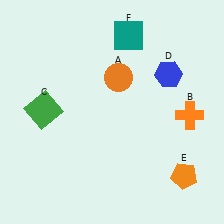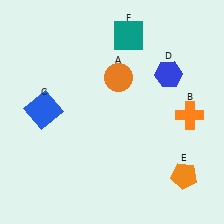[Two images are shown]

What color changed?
The square (C) changed from green in Image 1 to blue in Image 2.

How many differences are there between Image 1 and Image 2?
There is 1 difference between the two images.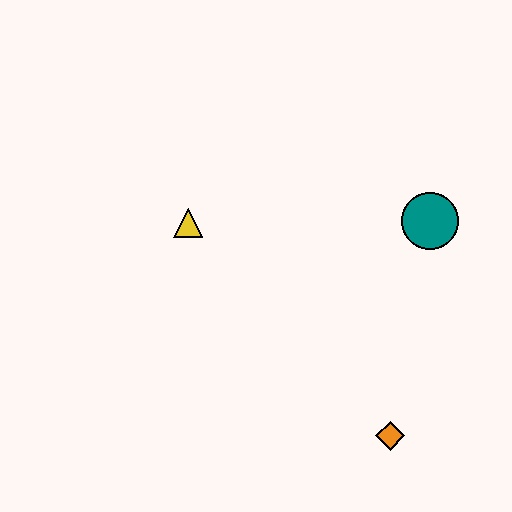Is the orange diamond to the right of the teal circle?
No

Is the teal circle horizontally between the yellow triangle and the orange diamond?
No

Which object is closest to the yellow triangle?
The teal circle is closest to the yellow triangle.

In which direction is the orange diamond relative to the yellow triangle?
The orange diamond is below the yellow triangle.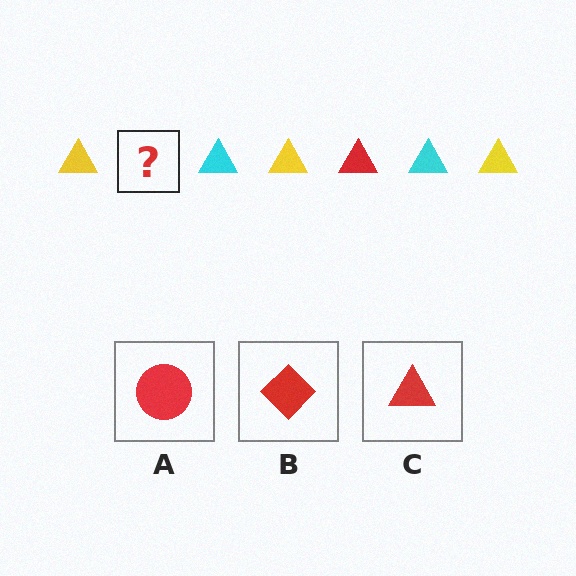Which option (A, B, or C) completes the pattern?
C.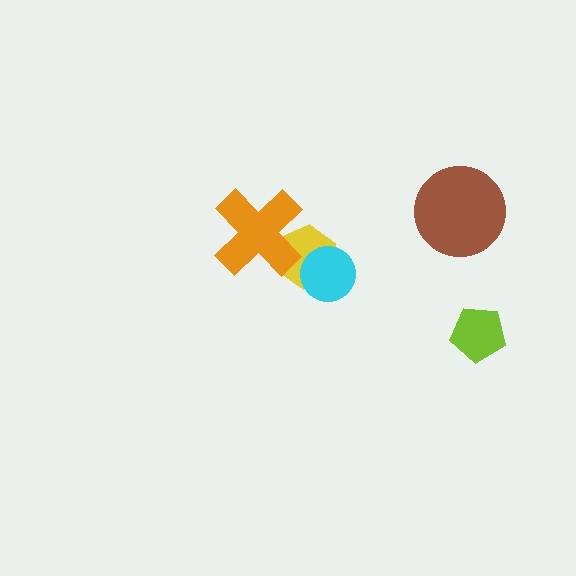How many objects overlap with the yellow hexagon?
2 objects overlap with the yellow hexagon.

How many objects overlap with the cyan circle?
1 object overlaps with the cyan circle.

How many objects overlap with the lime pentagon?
0 objects overlap with the lime pentagon.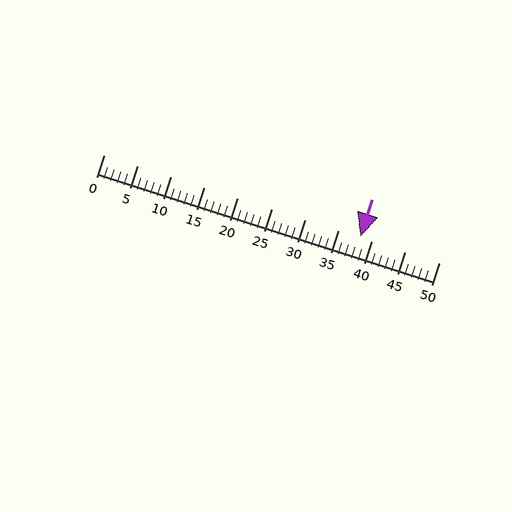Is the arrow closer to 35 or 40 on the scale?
The arrow is closer to 40.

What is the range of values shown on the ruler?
The ruler shows values from 0 to 50.